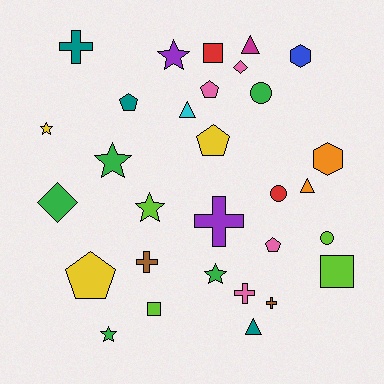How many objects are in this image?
There are 30 objects.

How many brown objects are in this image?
There are 2 brown objects.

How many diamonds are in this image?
There are 2 diamonds.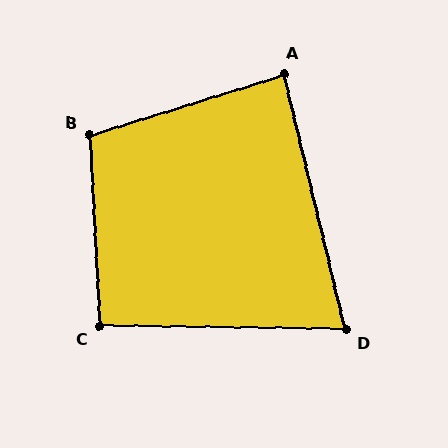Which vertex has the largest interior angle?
B, at approximately 104 degrees.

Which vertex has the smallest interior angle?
D, at approximately 76 degrees.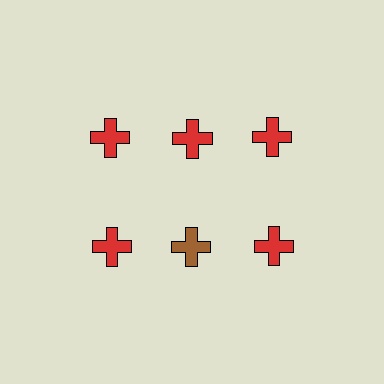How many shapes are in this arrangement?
There are 6 shapes arranged in a grid pattern.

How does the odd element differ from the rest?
It has a different color: brown instead of red.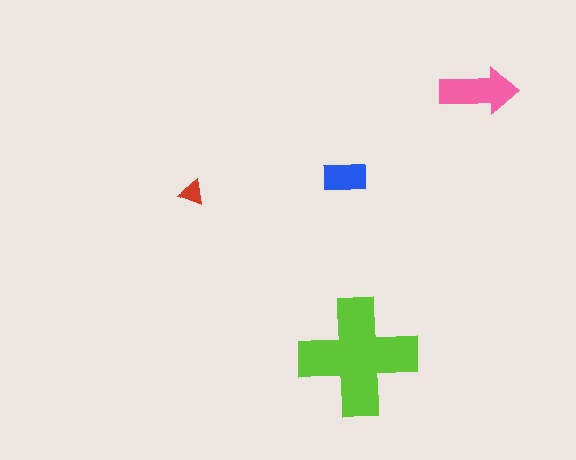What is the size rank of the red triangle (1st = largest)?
4th.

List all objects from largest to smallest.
The lime cross, the pink arrow, the blue rectangle, the red triangle.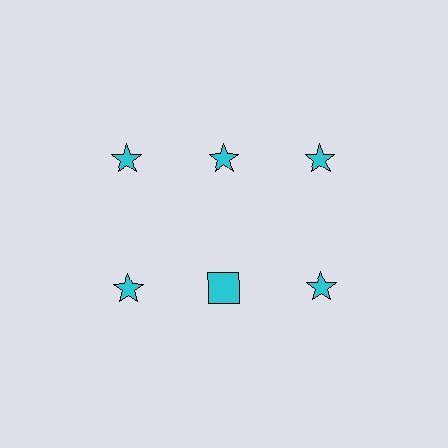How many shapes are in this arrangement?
There are 6 shapes arranged in a grid pattern.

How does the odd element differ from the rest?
It has a different shape: square instead of star.